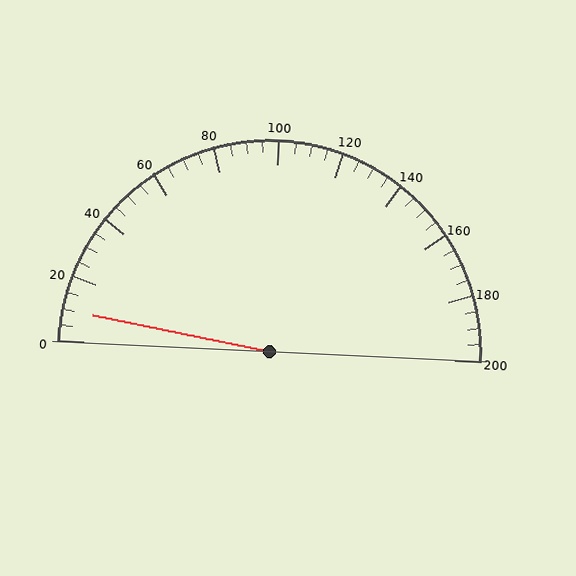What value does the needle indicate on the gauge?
The needle indicates approximately 10.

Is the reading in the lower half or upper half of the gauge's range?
The reading is in the lower half of the range (0 to 200).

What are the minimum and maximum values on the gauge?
The gauge ranges from 0 to 200.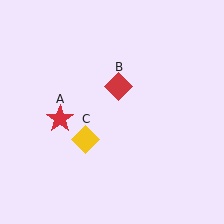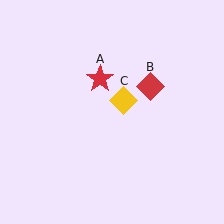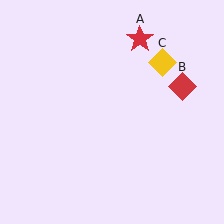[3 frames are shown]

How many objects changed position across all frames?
3 objects changed position: red star (object A), red diamond (object B), yellow diamond (object C).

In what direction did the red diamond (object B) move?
The red diamond (object B) moved right.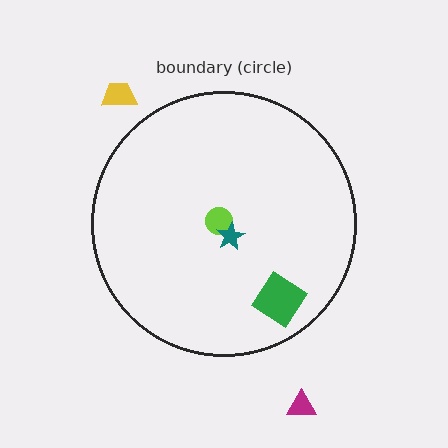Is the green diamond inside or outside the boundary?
Inside.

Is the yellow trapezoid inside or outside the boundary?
Outside.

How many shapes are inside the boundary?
3 inside, 2 outside.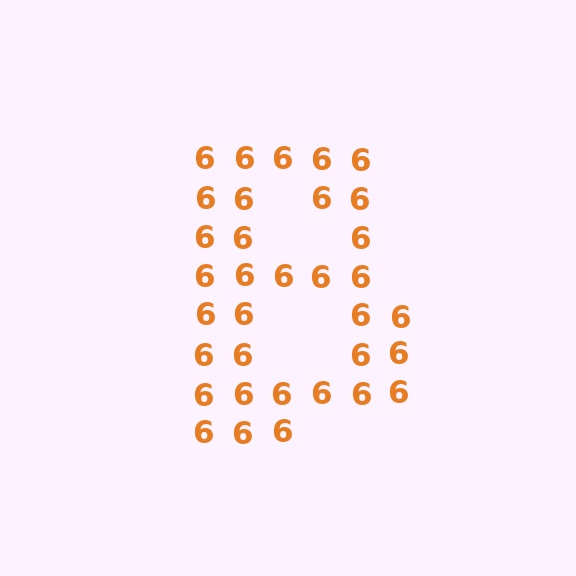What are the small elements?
The small elements are digit 6's.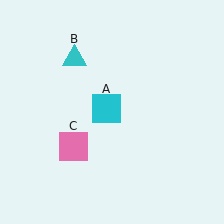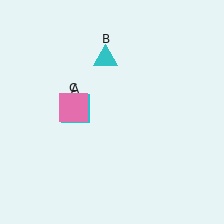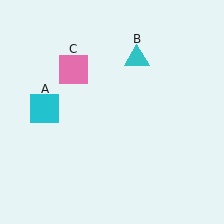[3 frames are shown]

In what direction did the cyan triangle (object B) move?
The cyan triangle (object B) moved right.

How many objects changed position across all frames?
3 objects changed position: cyan square (object A), cyan triangle (object B), pink square (object C).